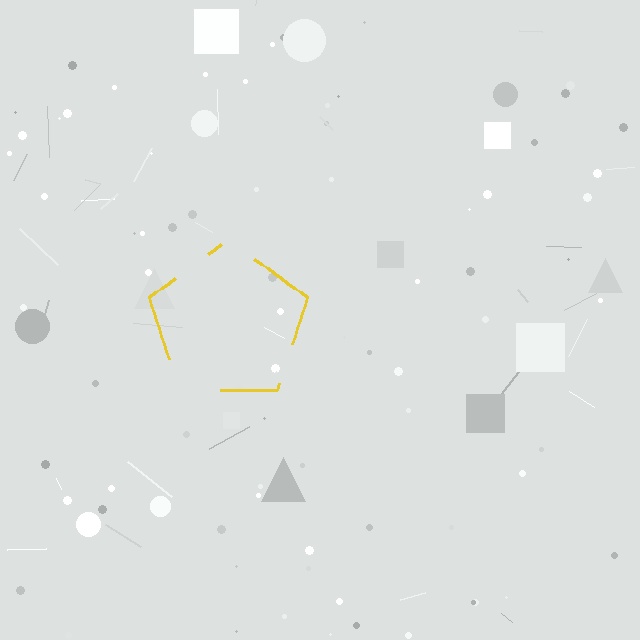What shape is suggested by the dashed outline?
The dashed outline suggests a pentagon.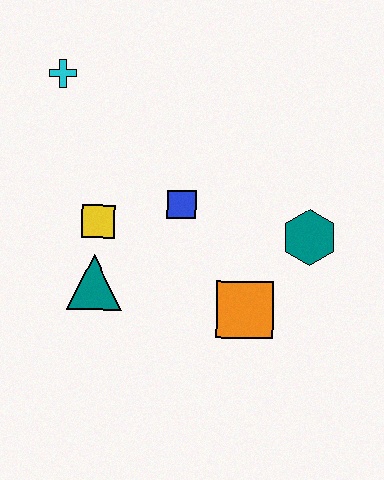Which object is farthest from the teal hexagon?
The cyan cross is farthest from the teal hexagon.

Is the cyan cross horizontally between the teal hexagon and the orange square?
No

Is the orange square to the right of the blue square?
Yes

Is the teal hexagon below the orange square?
No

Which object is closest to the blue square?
The yellow square is closest to the blue square.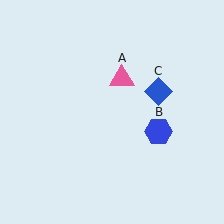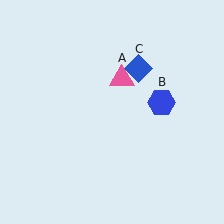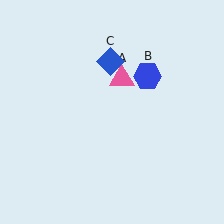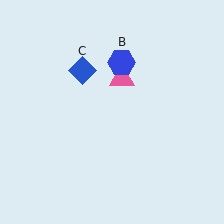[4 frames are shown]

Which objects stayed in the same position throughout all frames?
Pink triangle (object A) remained stationary.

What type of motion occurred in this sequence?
The blue hexagon (object B), blue diamond (object C) rotated counterclockwise around the center of the scene.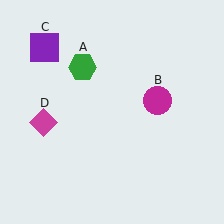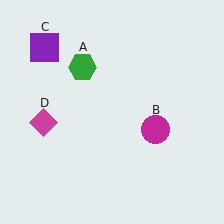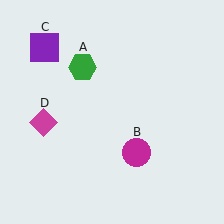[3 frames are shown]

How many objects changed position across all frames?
1 object changed position: magenta circle (object B).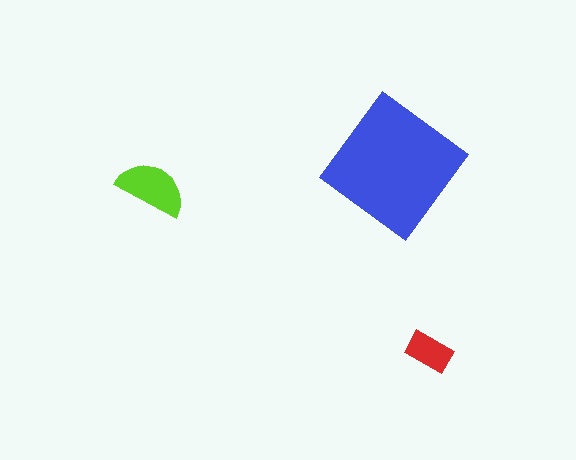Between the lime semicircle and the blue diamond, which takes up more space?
The blue diamond.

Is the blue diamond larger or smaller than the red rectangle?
Larger.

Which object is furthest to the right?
The red rectangle is rightmost.